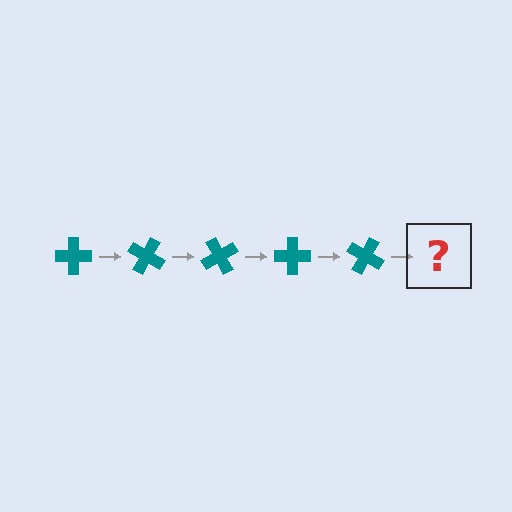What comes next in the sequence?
The next element should be a teal cross rotated 150 degrees.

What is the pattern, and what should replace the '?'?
The pattern is that the cross rotates 30 degrees each step. The '?' should be a teal cross rotated 150 degrees.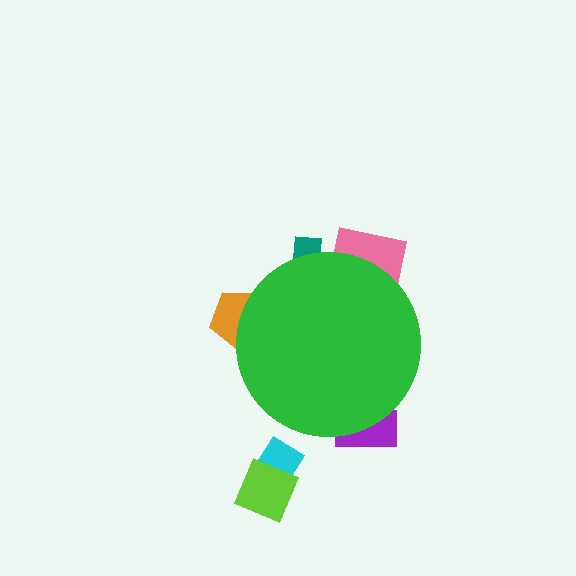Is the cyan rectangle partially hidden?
No, the cyan rectangle is fully visible.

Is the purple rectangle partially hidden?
Yes, the purple rectangle is partially hidden behind the green circle.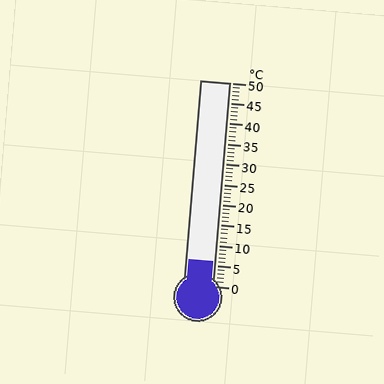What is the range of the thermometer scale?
The thermometer scale ranges from 0°C to 50°C.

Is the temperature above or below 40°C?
The temperature is below 40°C.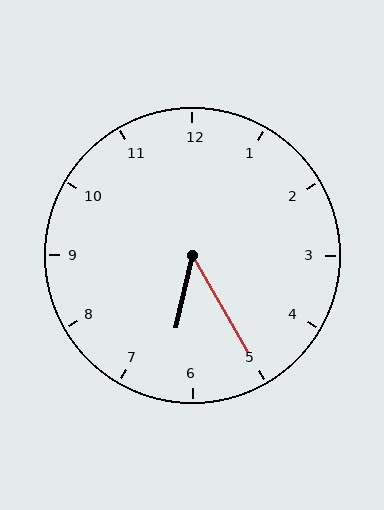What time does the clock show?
6:25.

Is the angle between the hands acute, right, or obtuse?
It is acute.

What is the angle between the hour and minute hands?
Approximately 42 degrees.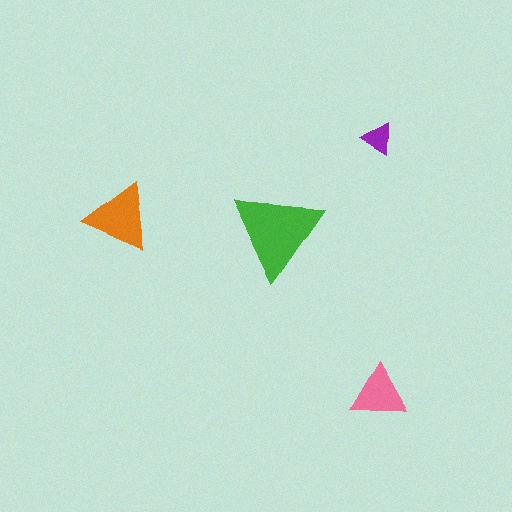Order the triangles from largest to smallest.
the green one, the orange one, the pink one, the purple one.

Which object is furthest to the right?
The pink triangle is rightmost.